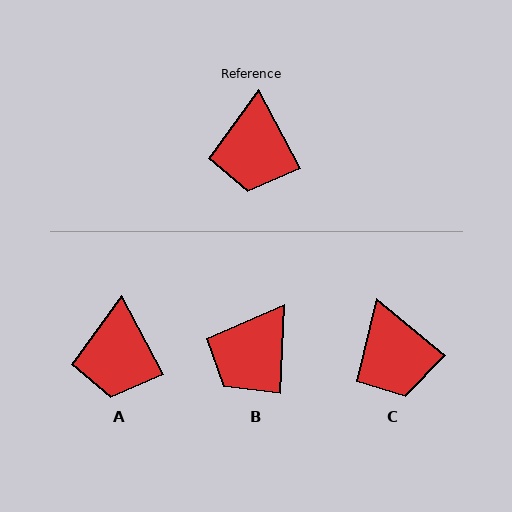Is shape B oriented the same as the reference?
No, it is off by about 30 degrees.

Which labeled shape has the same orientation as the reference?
A.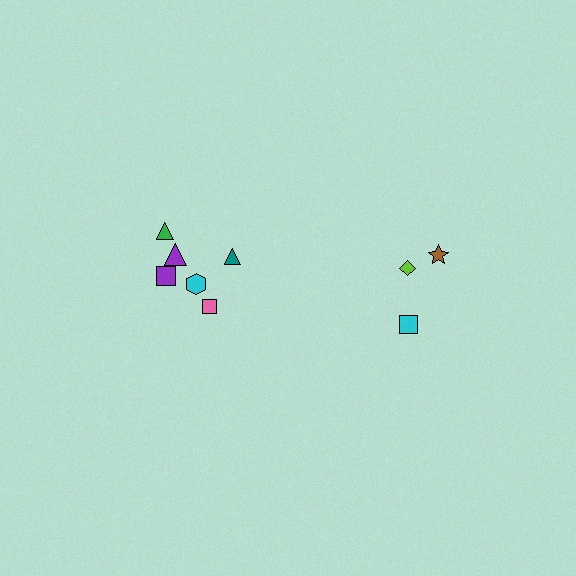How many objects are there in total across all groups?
There are 9 objects.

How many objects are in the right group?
There are 3 objects.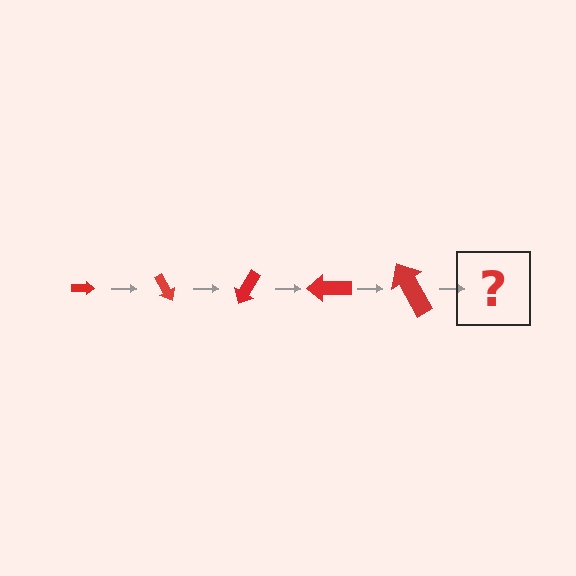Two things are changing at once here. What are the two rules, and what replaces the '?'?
The two rules are that the arrow grows larger each step and it rotates 60 degrees each step. The '?' should be an arrow, larger than the previous one and rotated 300 degrees from the start.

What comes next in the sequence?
The next element should be an arrow, larger than the previous one and rotated 300 degrees from the start.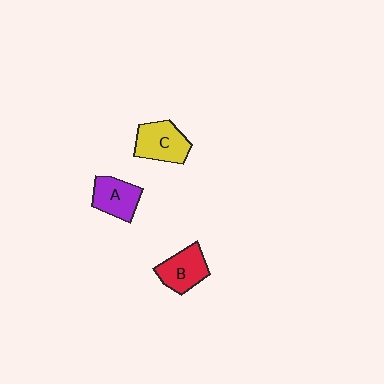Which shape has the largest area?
Shape C (yellow).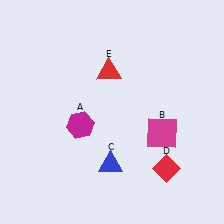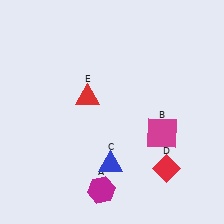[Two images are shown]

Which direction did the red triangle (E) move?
The red triangle (E) moved down.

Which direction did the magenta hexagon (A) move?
The magenta hexagon (A) moved down.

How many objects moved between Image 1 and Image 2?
2 objects moved between the two images.